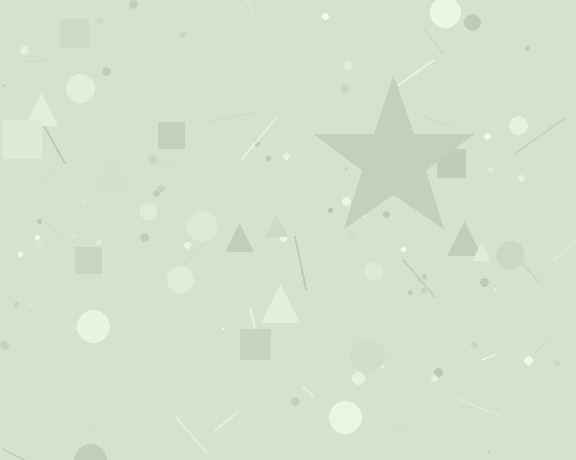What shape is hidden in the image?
A star is hidden in the image.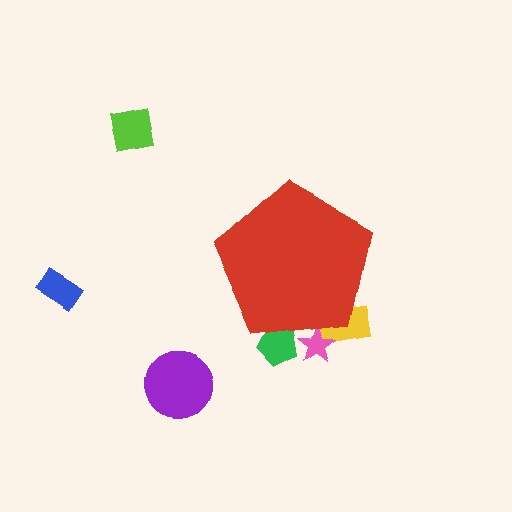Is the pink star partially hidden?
Yes, the pink star is partially hidden behind the red pentagon.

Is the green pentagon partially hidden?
Yes, the green pentagon is partially hidden behind the red pentagon.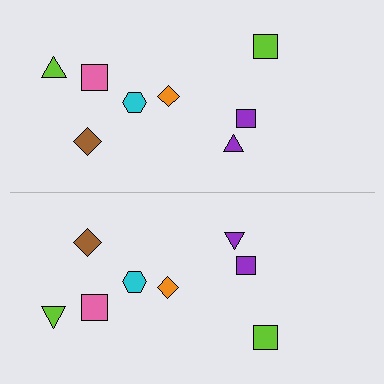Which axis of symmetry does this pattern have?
The pattern has a horizontal axis of symmetry running through the center of the image.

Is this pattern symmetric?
Yes, this pattern has bilateral (reflection) symmetry.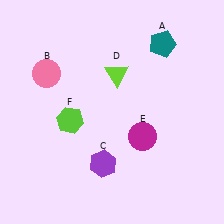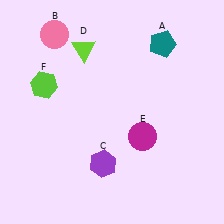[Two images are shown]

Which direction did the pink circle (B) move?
The pink circle (B) moved up.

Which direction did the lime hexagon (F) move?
The lime hexagon (F) moved up.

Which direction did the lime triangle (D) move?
The lime triangle (D) moved left.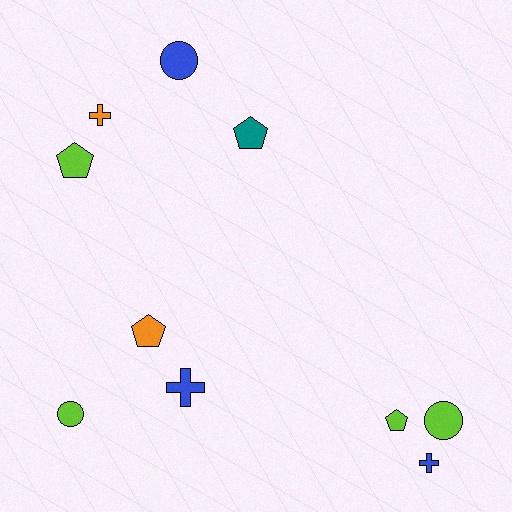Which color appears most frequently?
Lime, with 4 objects.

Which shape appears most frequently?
Pentagon, with 4 objects.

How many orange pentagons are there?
There is 1 orange pentagon.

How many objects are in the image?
There are 10 objects.